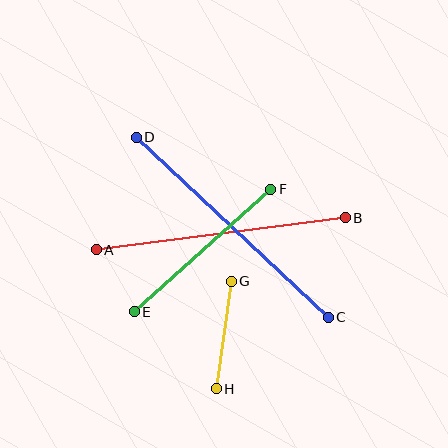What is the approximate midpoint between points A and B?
The midpoint is at approximately (221, 234) pixels.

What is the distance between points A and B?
The distance is approximately 251 pixels.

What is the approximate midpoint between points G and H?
The midpoint is at approximately (224, 335) pixels.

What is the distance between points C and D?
The distance is approximately 263 pixels.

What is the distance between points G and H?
The distance is approximately 109 pixels.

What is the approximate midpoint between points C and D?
The midpoint is at approximately (232, 227) pixels.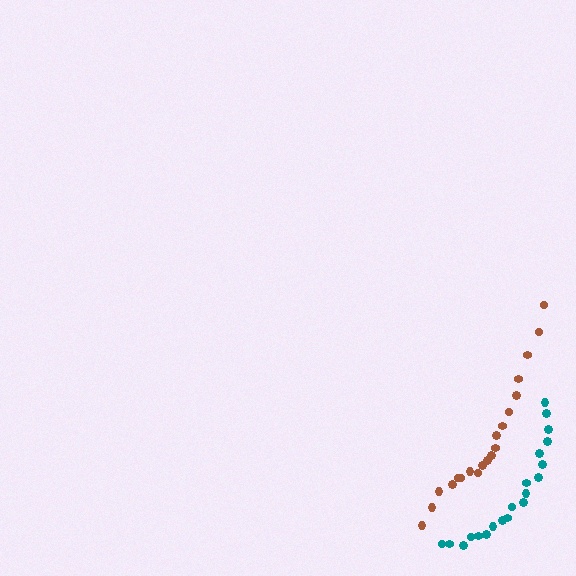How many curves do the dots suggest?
There are 2 distinct paths.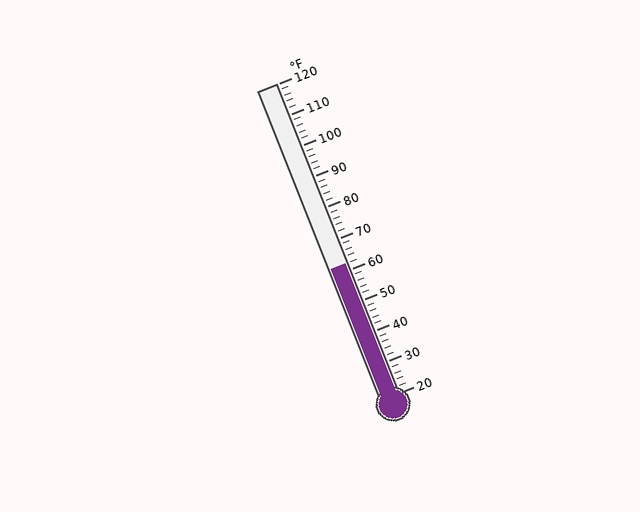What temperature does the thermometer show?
The thermometer shows approximately 62°F.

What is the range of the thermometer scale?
The thermometer scale ranges from 20°F to 120°F.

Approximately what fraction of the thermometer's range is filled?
The thermometer is filled to approximately 40% of its range.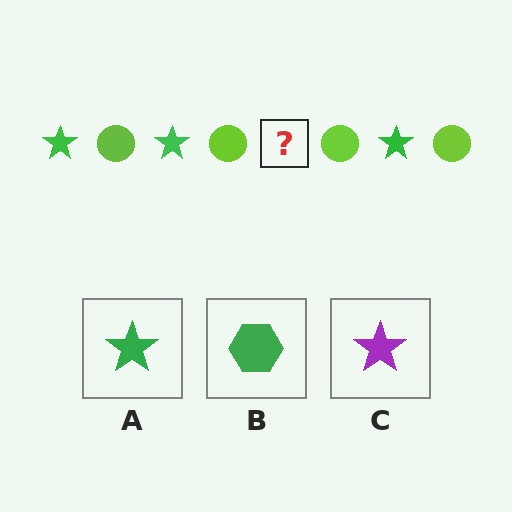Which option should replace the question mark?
Option A.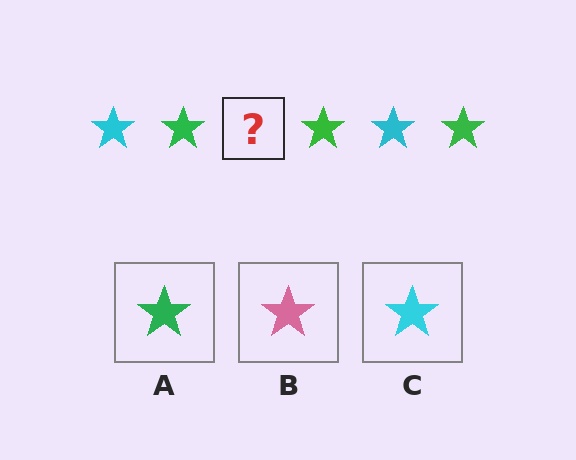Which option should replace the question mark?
Option C.